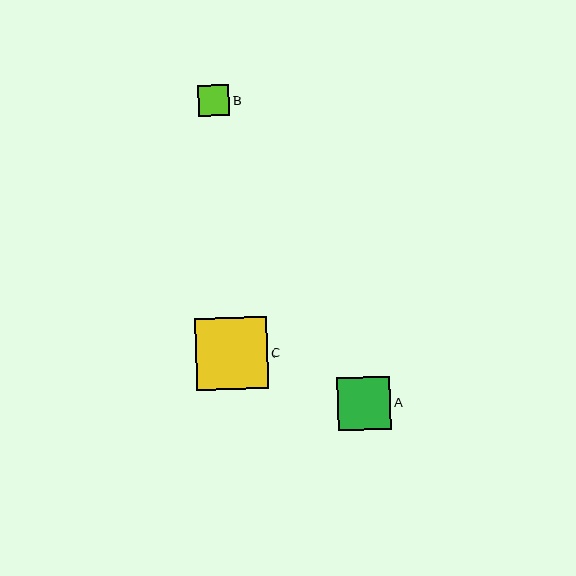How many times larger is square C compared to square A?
Square C is approximately 1.4 times the size of square A.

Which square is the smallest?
Square B is the smallest with a size of approximately 31 pixels.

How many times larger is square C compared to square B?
Square C is approximately 2.3 times the size of square B.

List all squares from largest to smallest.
From largest to smallest: C, A, B.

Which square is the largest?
Square C is the largest with a size of approximately 72 pixels.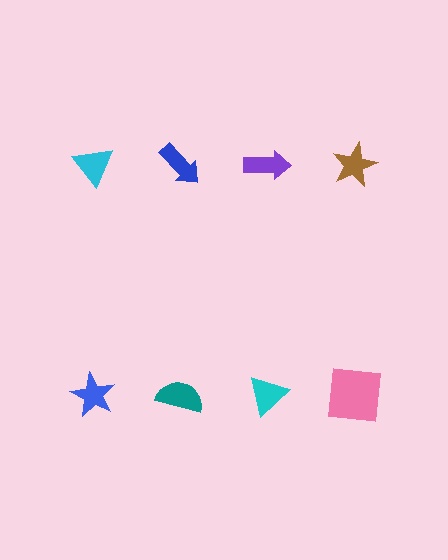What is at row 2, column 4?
A pink square.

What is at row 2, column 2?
A teal semicircle.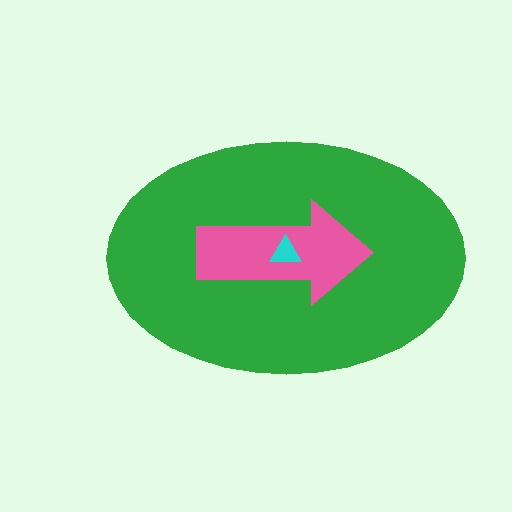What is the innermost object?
The cyan triangle.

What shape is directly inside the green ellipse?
The pink arrow.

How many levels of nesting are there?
3.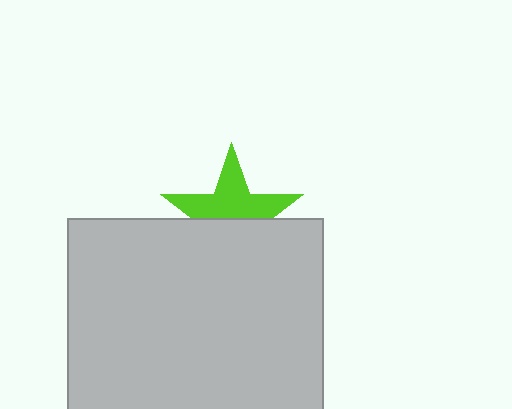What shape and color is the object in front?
The object in front is a light gray rectangle.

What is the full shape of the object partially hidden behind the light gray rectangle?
The partially hidden object is a lime star.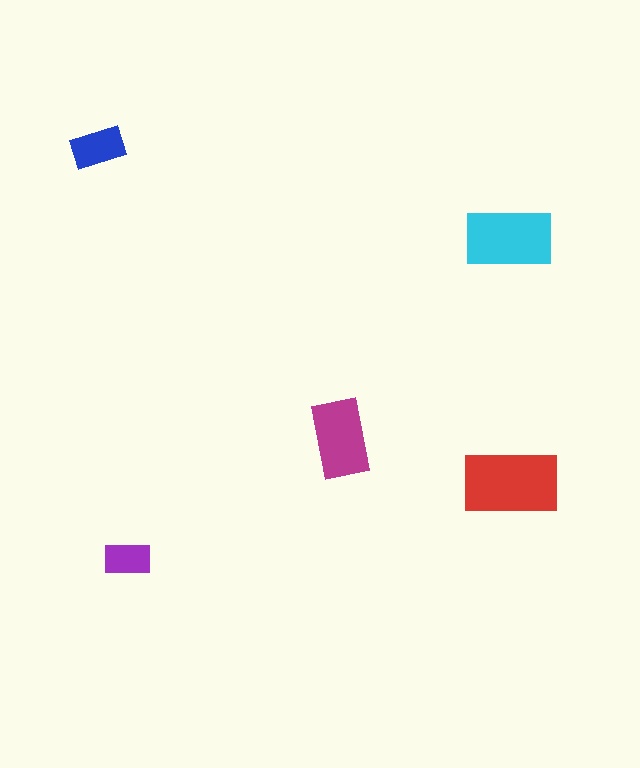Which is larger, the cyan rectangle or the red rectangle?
The red one.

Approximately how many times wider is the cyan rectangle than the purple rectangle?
About 2 times wider.